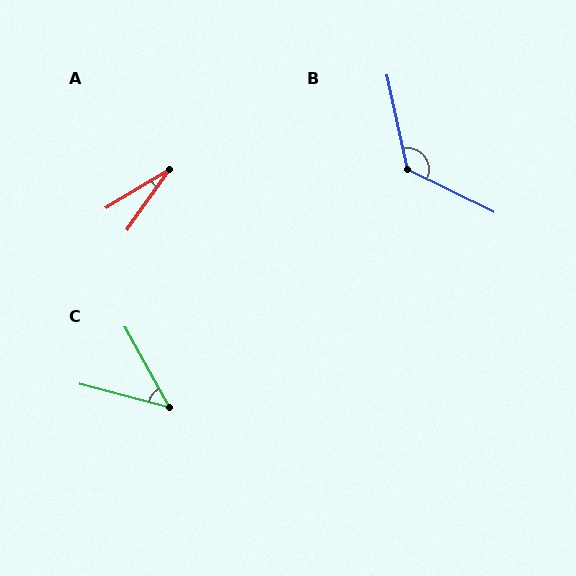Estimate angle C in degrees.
Approximately 46 degrees.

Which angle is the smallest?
A, at approximately 24 degrees.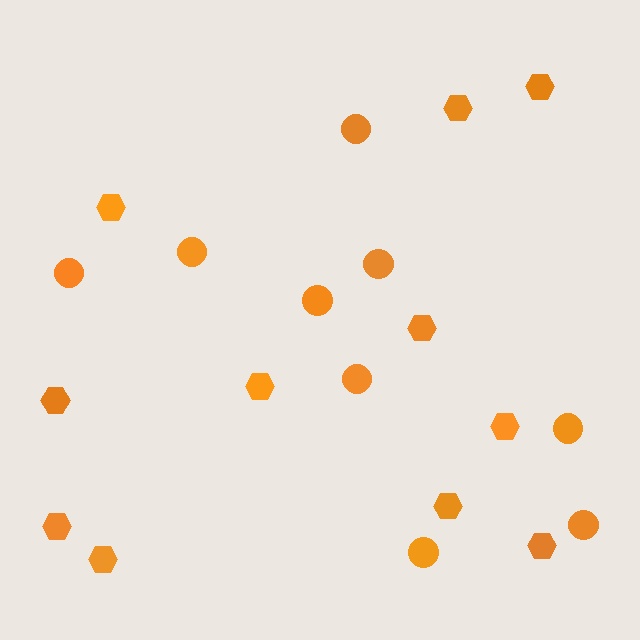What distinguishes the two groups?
There are 2 groups: one group of hexagons (11) and one group of circles (9).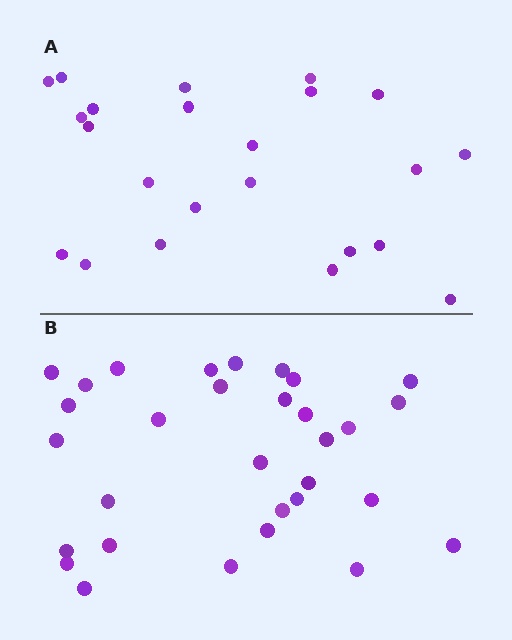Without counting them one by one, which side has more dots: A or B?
Region B (the bottom region) has more dots.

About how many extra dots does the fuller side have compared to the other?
Region B has roughly 8 or so more dots than region A.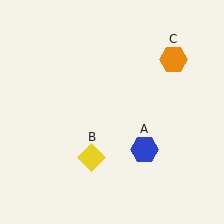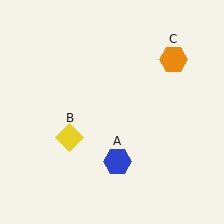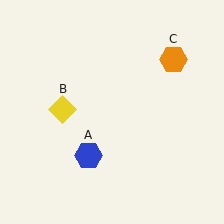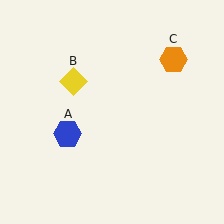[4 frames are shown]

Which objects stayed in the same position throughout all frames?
Orange hexagon (object C) remained stationary.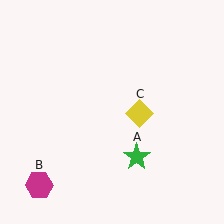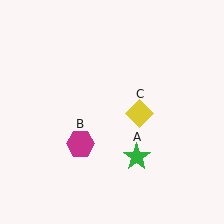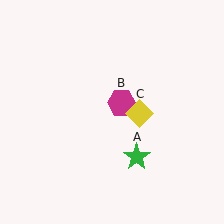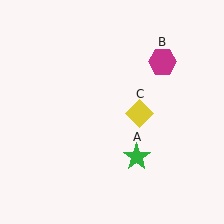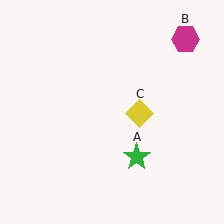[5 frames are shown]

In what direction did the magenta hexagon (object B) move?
The magenta hexagon (object B) moved up and to the right.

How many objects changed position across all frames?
1 object changed position: magenta hexagon (object B).